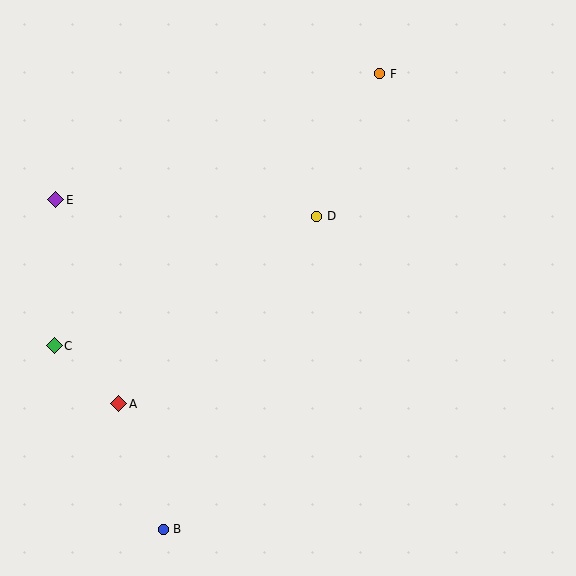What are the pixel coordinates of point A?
Point A is at (119, 404).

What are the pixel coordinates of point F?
Point F is at (380, 74).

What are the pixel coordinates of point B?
Point B is at (163, 529).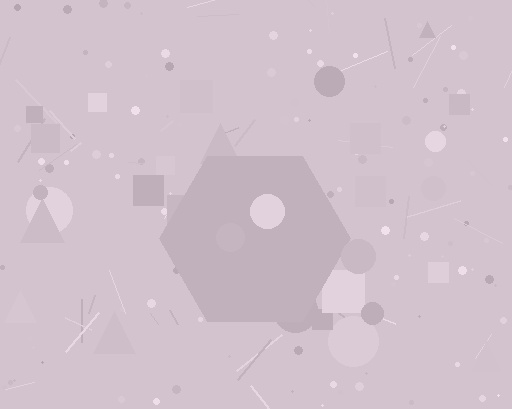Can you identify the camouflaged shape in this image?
The camouflaged shape is a hexagon.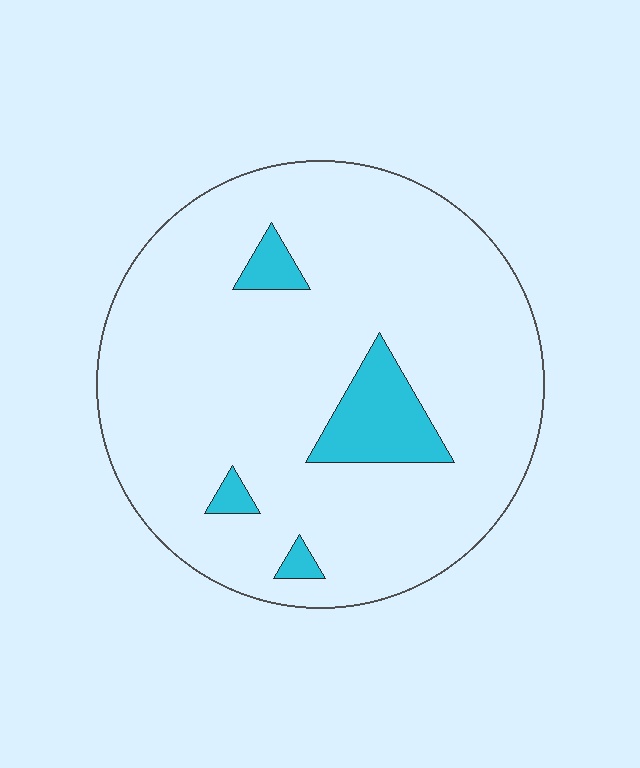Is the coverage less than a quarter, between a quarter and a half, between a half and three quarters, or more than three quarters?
Less than a quarter.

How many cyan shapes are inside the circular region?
4.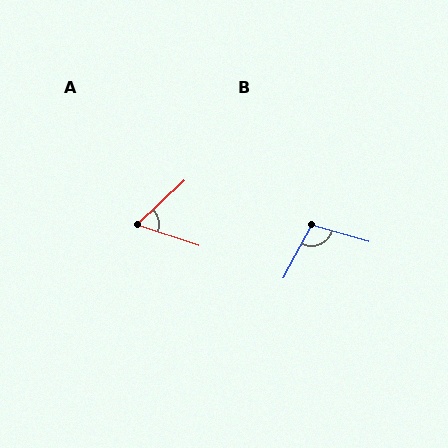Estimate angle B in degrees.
Approximately 102 degrees.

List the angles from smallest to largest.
A (62°), B (102°).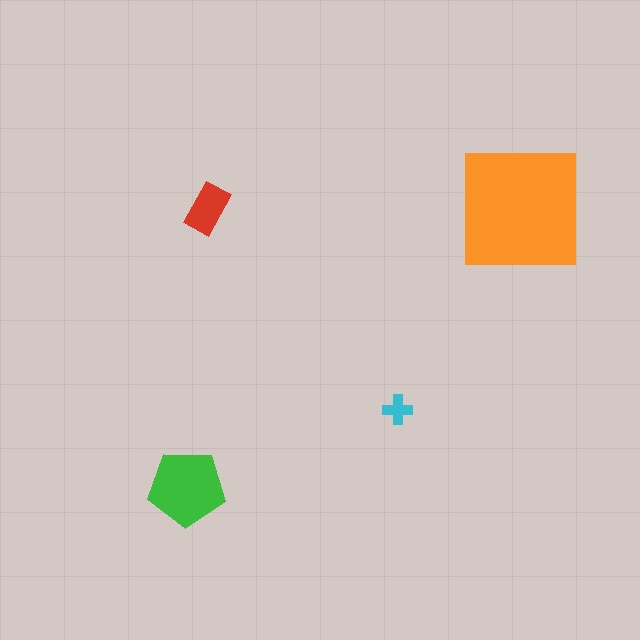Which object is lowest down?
The green pentagon is bottommost.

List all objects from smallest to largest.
The cyan cross, the red rectangle, the green pentagon, the orange square.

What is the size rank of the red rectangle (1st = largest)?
3rd.